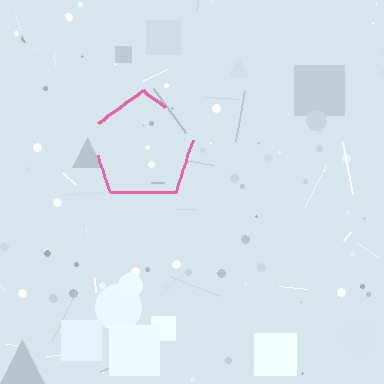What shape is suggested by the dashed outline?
The dashed outline suggests a pentagon.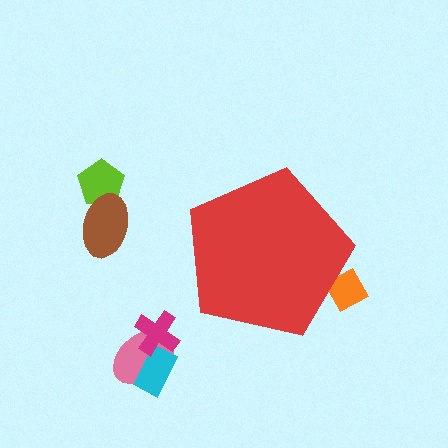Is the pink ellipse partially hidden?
No, the pink ellipse is fully visible.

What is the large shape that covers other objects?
A red pentagon.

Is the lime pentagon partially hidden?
No, the lime pentagon is fully visible.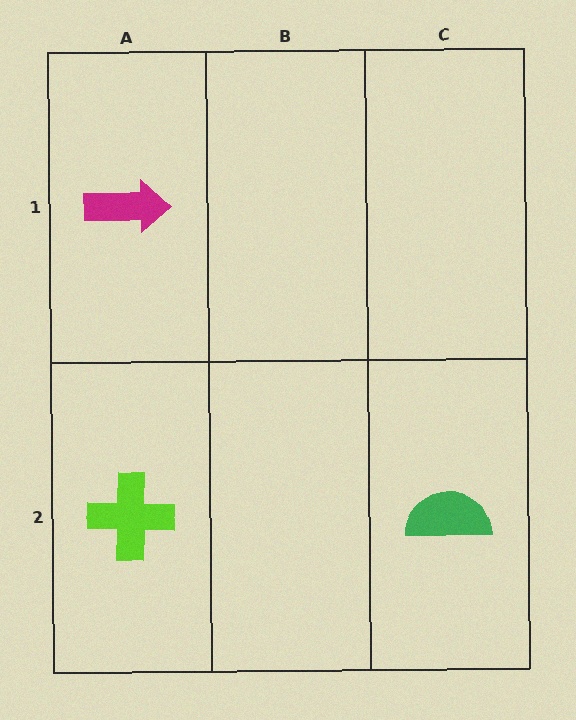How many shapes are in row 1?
1 shape.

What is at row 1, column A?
A magenta arrow.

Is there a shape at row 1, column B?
No, that cell is empty.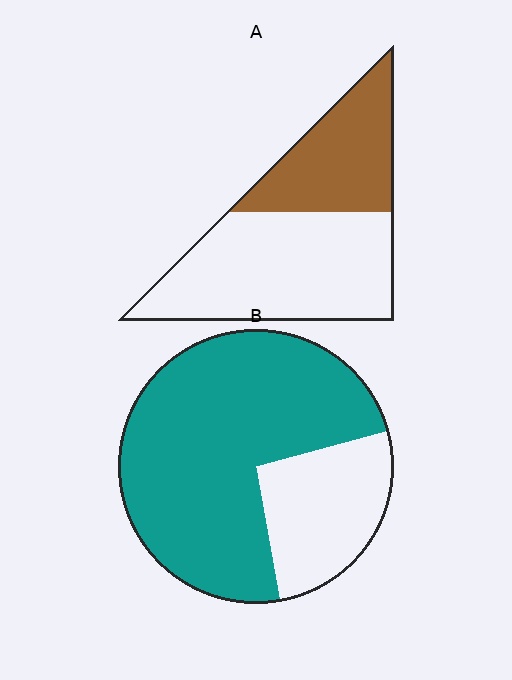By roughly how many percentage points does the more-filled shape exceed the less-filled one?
By roughly 35 percentage points (B over A).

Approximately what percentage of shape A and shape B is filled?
A is approximately 35% and B is approximately 75%.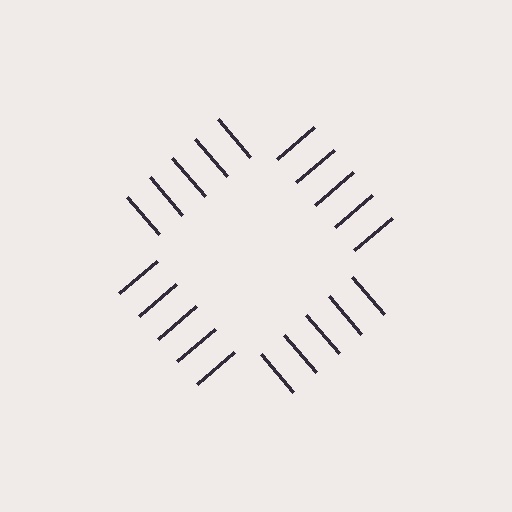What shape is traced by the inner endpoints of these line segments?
An illusory square — the line segments terminate on its edges but no continuous stroke is drawn.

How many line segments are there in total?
20 — 5 along each of the 4 edges.